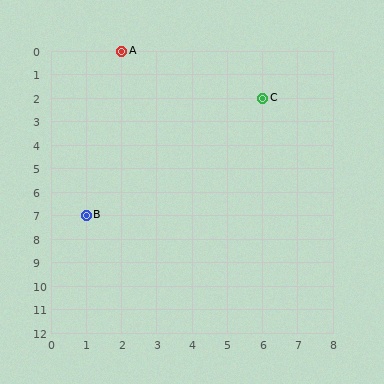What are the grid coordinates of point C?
Point C is at grid coordinates (6, 2).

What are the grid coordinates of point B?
Point B is at grid coordinates (1, 7).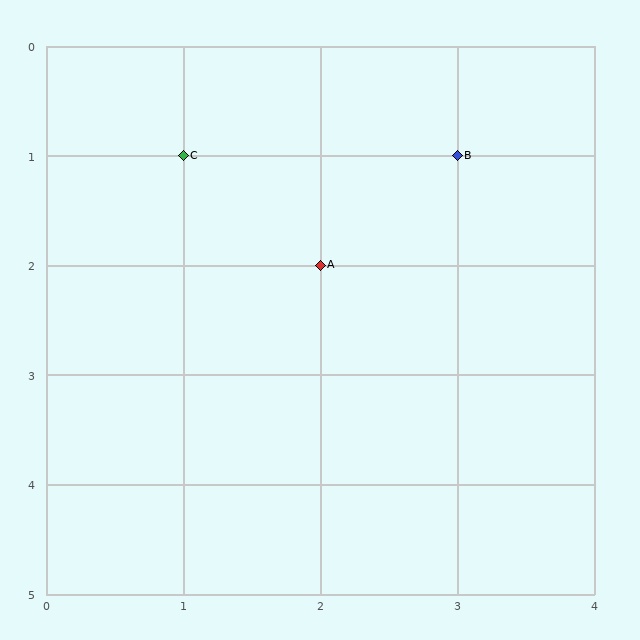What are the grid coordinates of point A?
Point A is at grid coordinates (2, 2).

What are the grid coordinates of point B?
Point B is at grid coordinates (3, 1).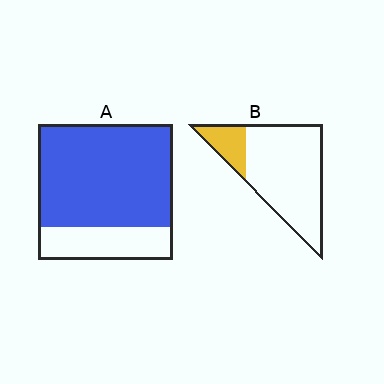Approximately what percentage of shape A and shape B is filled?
A is approximately 75% and B is approximately 20%.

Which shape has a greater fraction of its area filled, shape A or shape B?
Shape A.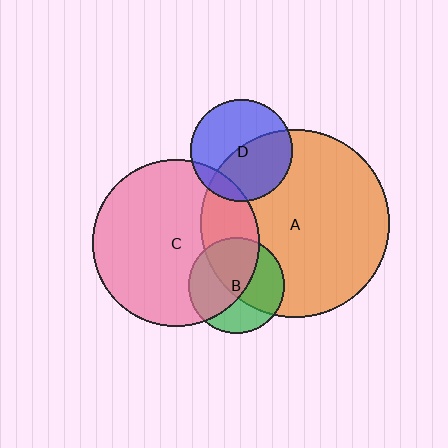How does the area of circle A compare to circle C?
Approximately 1.3 times.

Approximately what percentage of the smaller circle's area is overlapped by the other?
Approximately 25%.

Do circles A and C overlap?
Yes.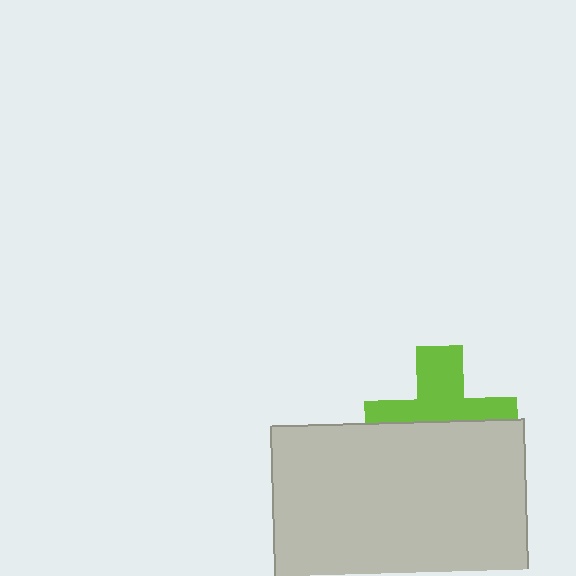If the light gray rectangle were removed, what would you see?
You would see the complete lime cross.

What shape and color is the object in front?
The object in front is a light gray rectangle.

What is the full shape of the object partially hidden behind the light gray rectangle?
The partially hidden object is a lime cross.